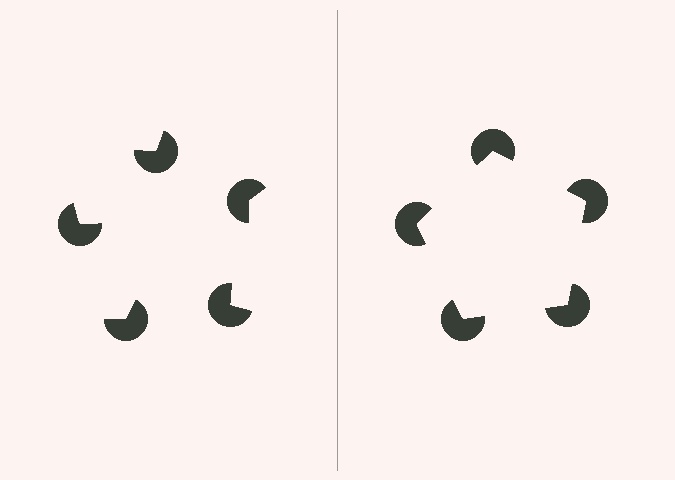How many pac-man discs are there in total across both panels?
10 — 5 on each side.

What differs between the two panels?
The pac-man discs are positioned identically on both sides; only the wedge orientations differ. On the right they align to a pentagon; on the left they are misaligned.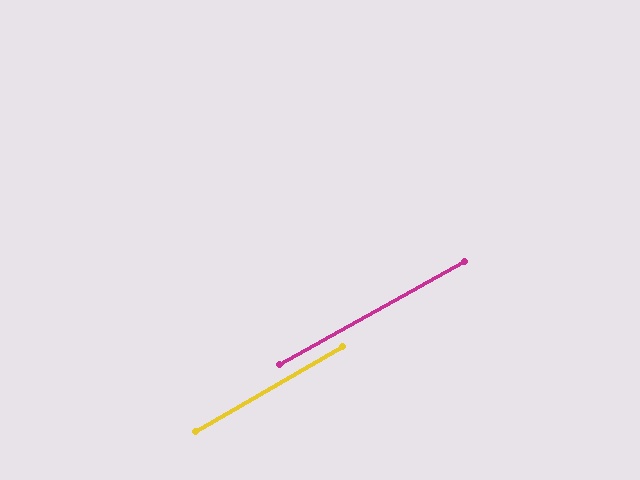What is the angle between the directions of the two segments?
Approximately 1 degree.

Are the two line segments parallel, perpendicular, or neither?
Parallel — their directions differ by only 1.1°.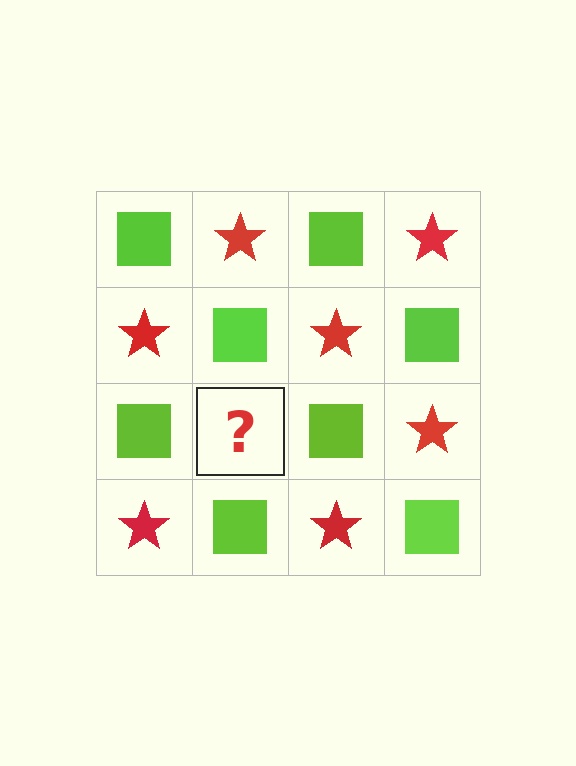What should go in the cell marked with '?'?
The missing cell should contain a red star.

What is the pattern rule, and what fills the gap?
The rule is that it alternates lime square and red star in a checkerboard pattern. The gap should be filled with a red star.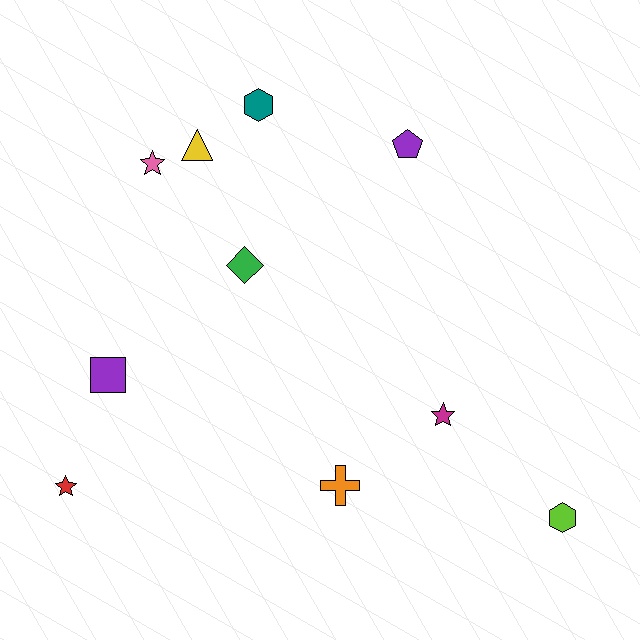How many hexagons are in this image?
There are 2 hexagons.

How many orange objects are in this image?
There is 1 orange object.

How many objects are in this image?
There are 10 objects.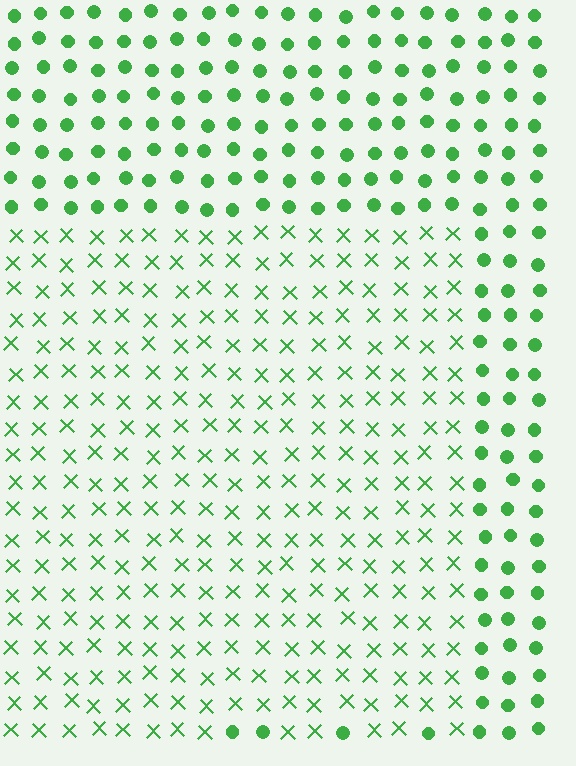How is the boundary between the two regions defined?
The boundary is defined by a change in element shape: X marks inside vs. circles outside. All elements share the same color and spacing.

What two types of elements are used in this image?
The image uses X marks inside the rectangle region and circles outside it.